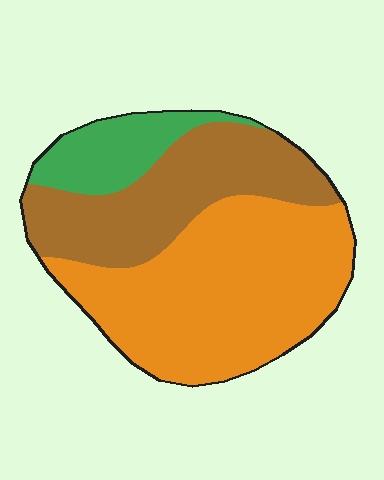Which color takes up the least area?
Green, at roughly 15%.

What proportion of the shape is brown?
Brown covers around 35% of the shape.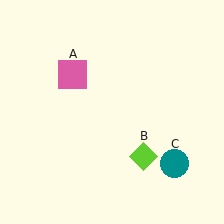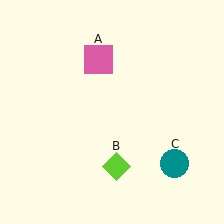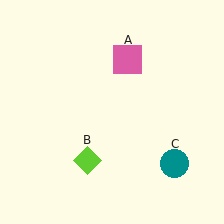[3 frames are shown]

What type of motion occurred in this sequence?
The pink square (object A), lime diamond (object B) rotated clockwise around the center of the scene.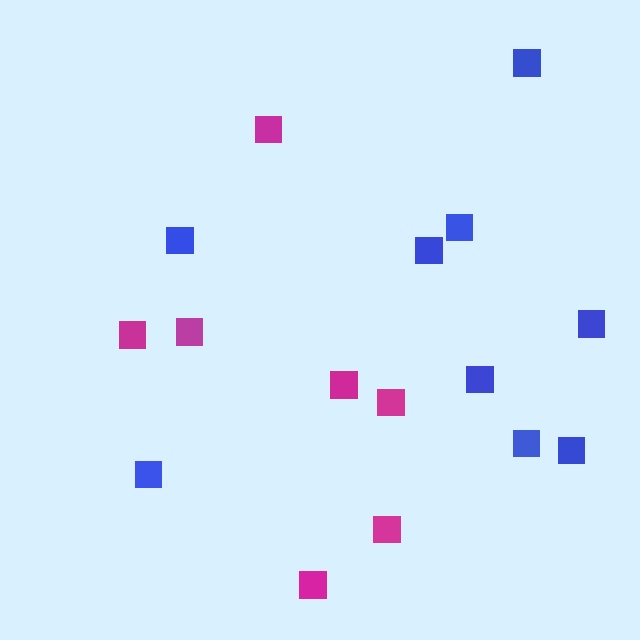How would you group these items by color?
There are 2 groups: one group of magenta squares (7) and one group of blue squares (9).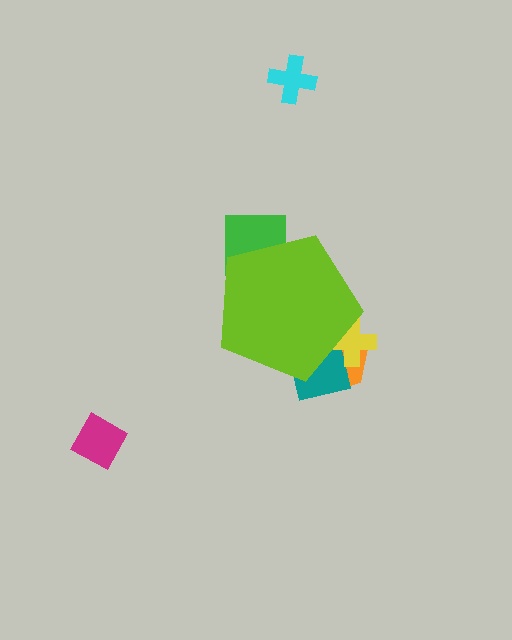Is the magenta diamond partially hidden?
No, the magenta diamond is fully visible.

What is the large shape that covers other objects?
A lime pentagon.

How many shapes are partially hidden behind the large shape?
4 shapes are partially hidden.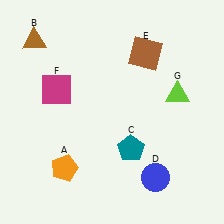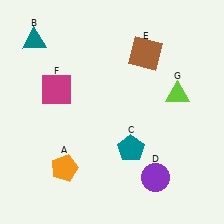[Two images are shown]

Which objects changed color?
B changed from brown to teal. D changed from blue to purple.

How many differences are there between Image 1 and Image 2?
There are 2 differences between the two images.